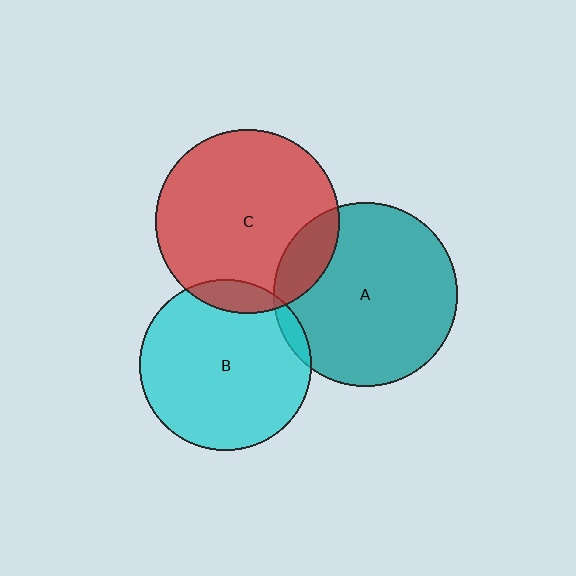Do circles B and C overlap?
Yes.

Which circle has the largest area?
Circle C (red).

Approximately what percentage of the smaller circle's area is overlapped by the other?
Approximately 10%.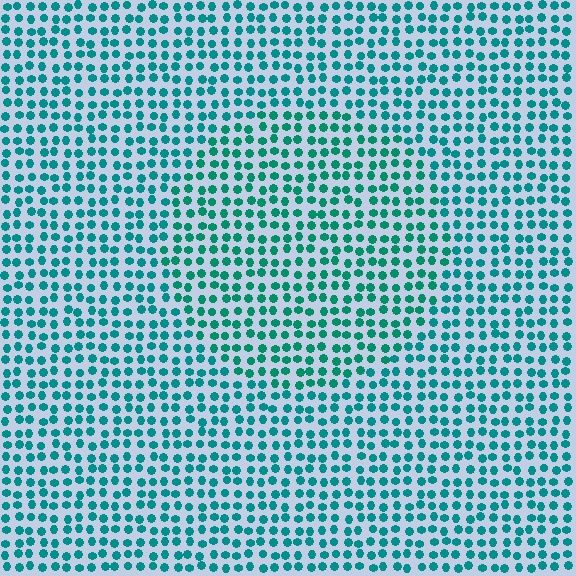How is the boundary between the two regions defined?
The boundary is defined purely by a slight shift in hue (about 15 degrees). Spacing, size, and orientation are identical on both sides.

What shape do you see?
I see a circle.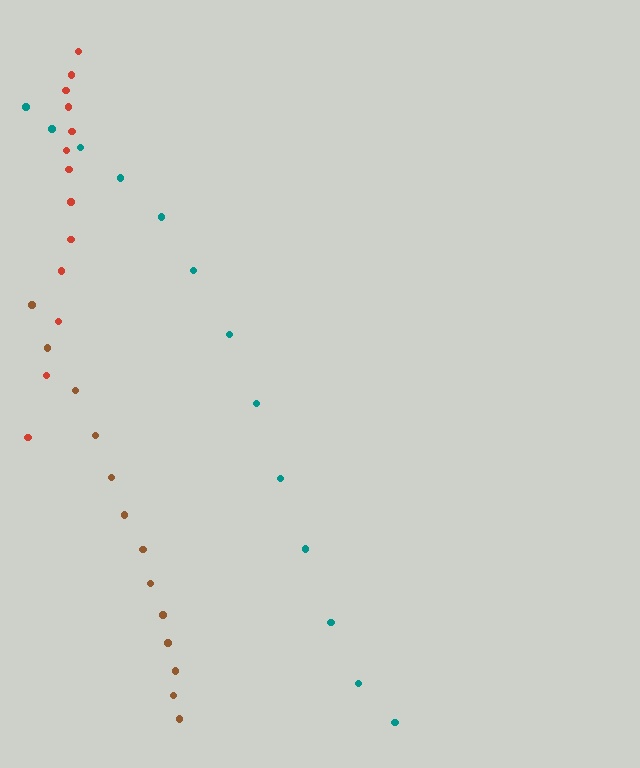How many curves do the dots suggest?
There are 3 distinct paths.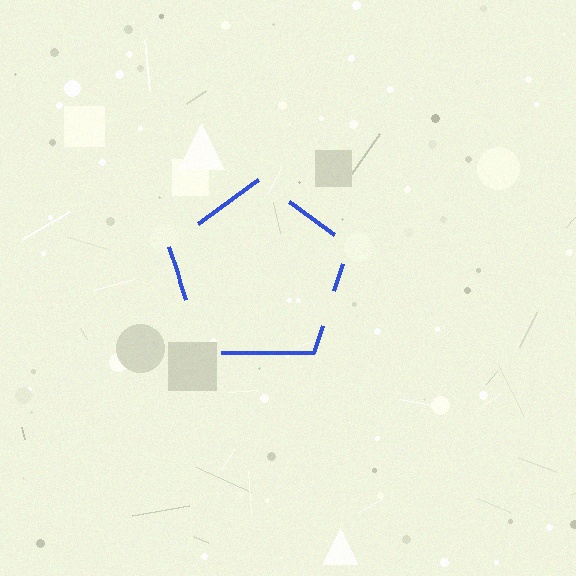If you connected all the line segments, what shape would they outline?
They would outline a pentagon.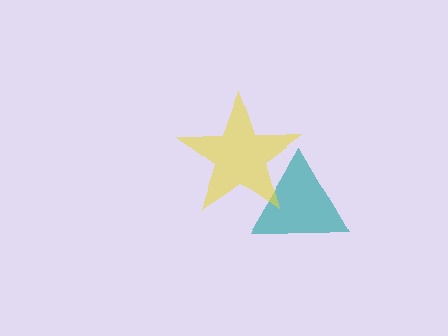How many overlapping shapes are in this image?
There are 2 overlapping shapes in the image.